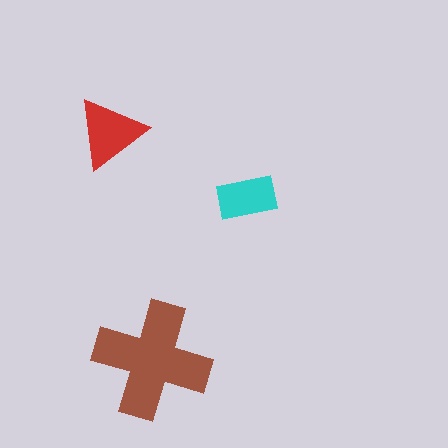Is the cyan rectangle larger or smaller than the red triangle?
Smaller.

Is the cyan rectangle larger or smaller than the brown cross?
Smaller.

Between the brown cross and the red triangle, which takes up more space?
The brown cross.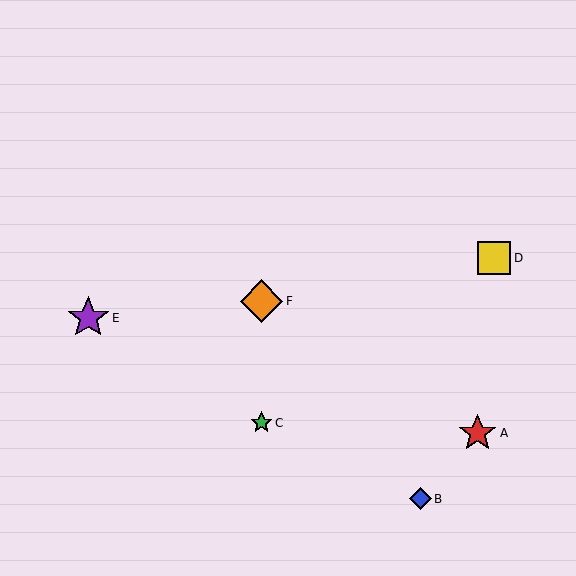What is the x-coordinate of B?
Object B is at x≈420.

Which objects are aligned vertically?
Objects C, F are aligned vertically.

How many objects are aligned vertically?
2 objects (C, F) are aligned vertically.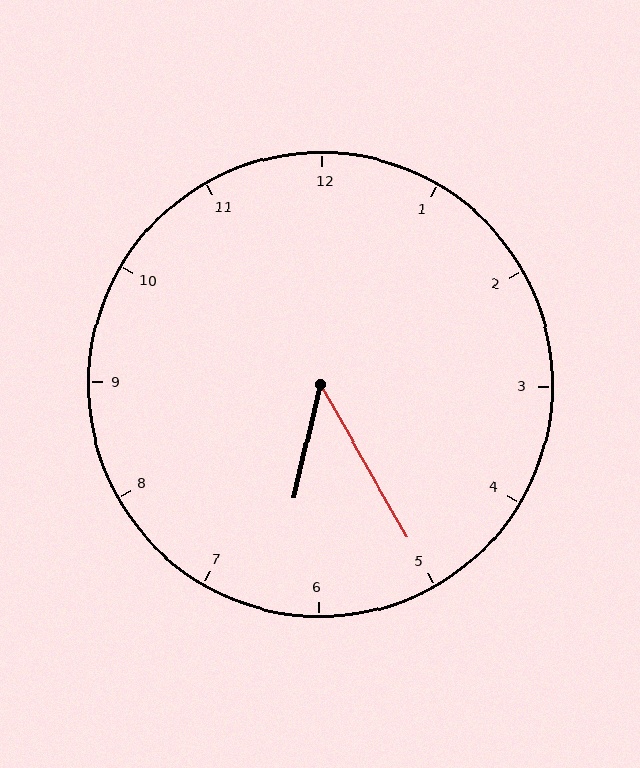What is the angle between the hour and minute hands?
Approximately 42 degrees.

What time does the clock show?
6:25.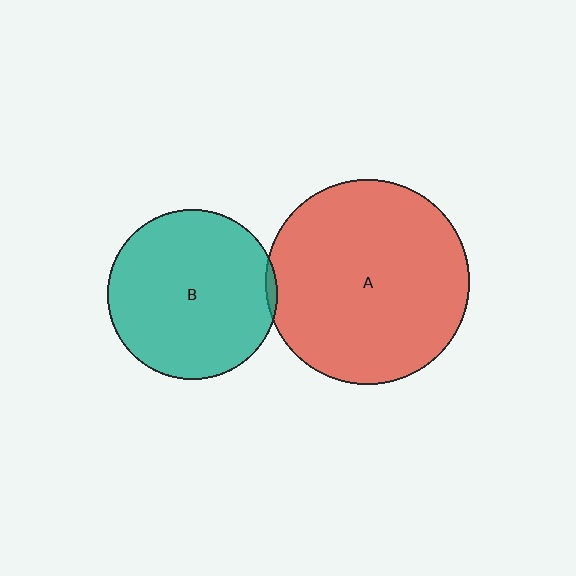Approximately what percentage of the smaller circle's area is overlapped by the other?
Approximately 5%.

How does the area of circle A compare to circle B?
Approximately 1.5 times.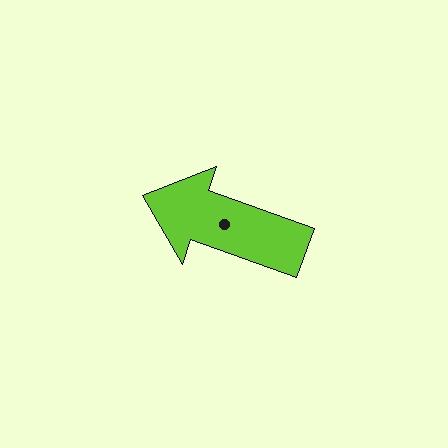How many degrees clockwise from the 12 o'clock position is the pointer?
Approximately 289 degrees.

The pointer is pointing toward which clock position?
Roughly 10 o'clock.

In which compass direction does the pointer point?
West.